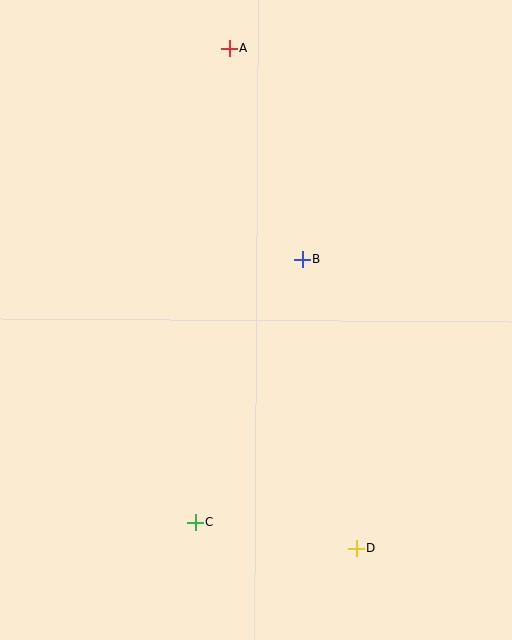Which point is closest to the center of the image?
Point B at (303, 259) is closest to the center.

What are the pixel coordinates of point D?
Point D is at (356, 548).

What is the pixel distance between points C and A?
The distance between C and A is 475 pixels.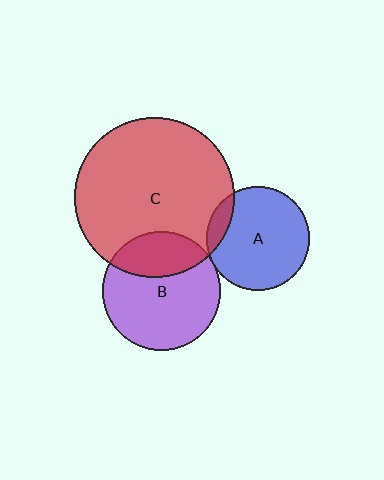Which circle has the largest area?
Circle C (red).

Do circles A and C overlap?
Yes.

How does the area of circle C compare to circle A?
Approximately 2.4 times.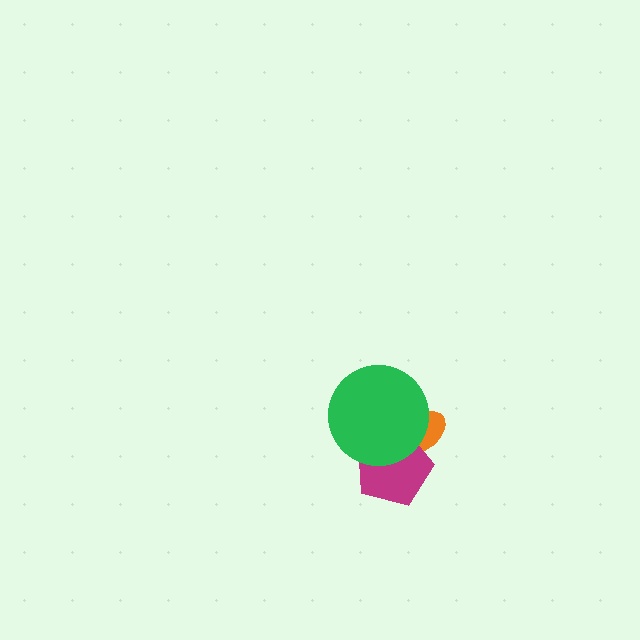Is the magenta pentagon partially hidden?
Yes, it is partially covered by another shape.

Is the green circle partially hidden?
No, no other shape covers it.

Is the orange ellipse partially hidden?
Yes, it is partially covered by another shape.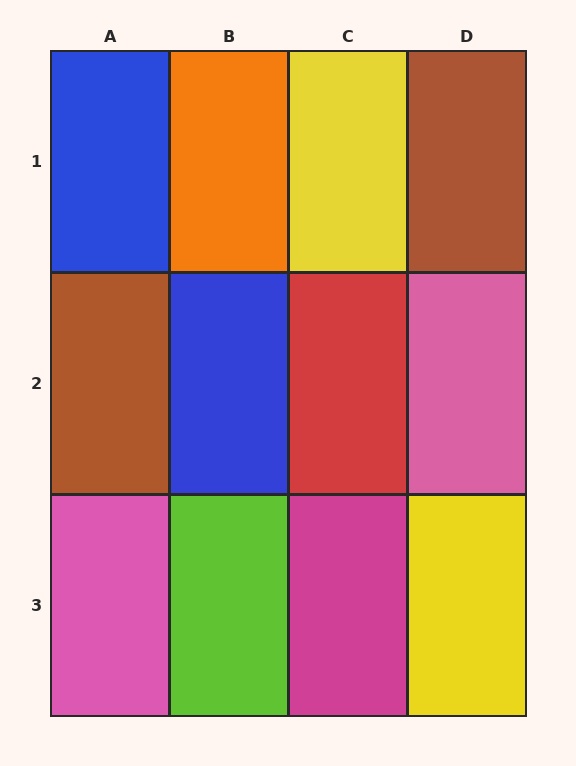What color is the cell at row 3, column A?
Pink.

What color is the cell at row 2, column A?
Brown.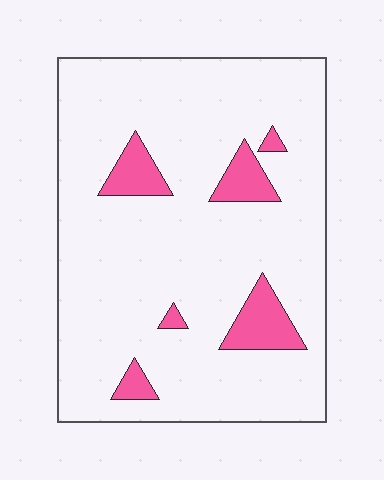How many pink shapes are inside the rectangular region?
6.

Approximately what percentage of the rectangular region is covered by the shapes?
Approximately 10%.